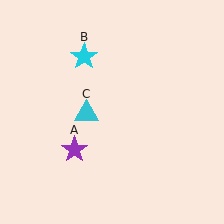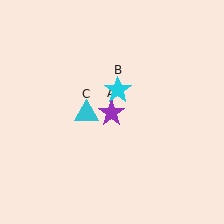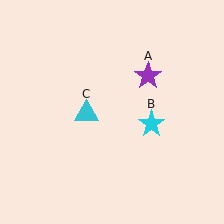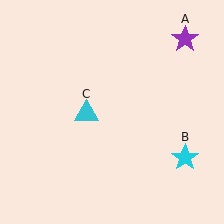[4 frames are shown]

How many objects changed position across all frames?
2 objects changed position: purple star (object A), cyan star (object B).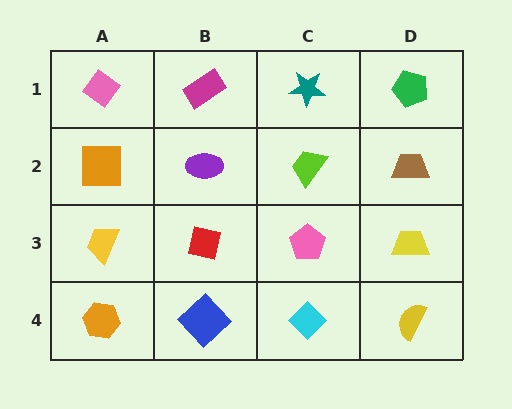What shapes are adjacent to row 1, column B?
A purple ellipse (row 2, column B), a pink diamond (row 1, column A), a teal star (row 1, column C).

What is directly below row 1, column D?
A brown trapezoid.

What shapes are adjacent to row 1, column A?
An orange square (row 2, column A), a magenta rectangle (row 1, column B).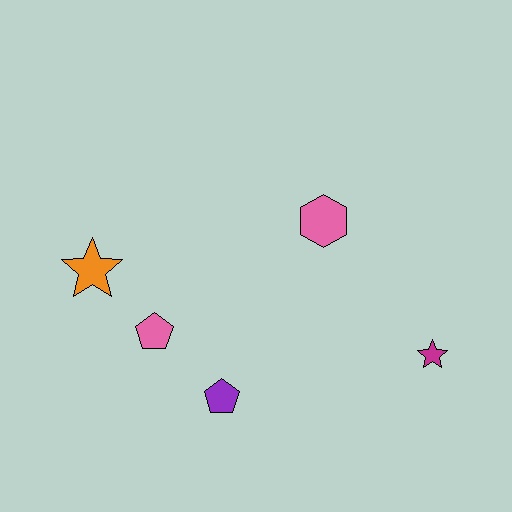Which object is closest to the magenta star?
The pink hexagon is closest to the magenta star.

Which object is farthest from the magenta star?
The orange star is farthest from the magenta star.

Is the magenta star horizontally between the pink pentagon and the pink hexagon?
No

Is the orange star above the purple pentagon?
Yes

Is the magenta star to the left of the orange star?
No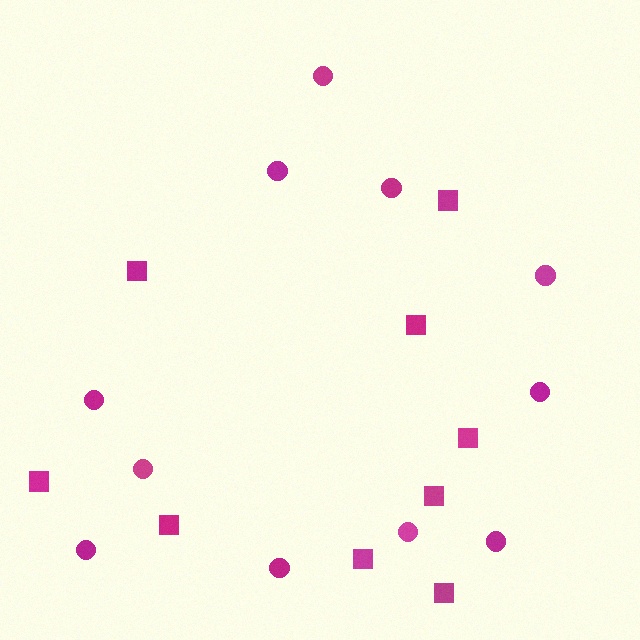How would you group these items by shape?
There are 2 groups: one group of squares (9) and one group of circles (11).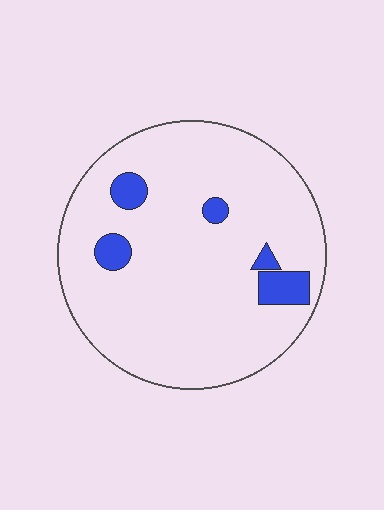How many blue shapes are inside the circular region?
5.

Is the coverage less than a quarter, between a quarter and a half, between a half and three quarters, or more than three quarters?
Less than a quarter.